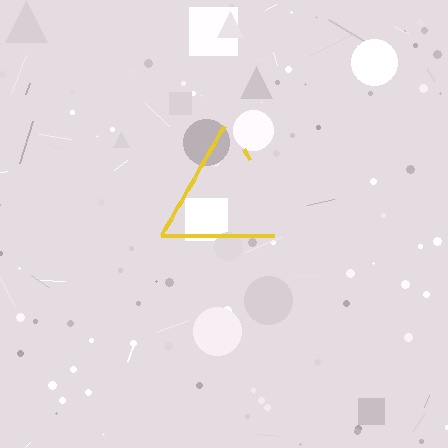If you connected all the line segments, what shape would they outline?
They would outline a triangle.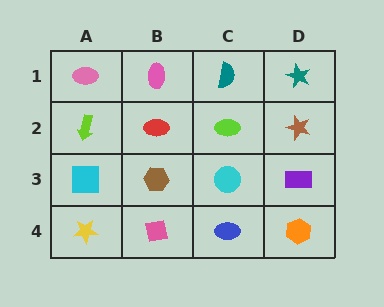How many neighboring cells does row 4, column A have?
2.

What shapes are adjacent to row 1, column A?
A lime arrow (row 2, column A), a pink ellipse (row 1, column B).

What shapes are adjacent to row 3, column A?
A lime arrow (row 2, column A), a yellow star (row 4, column A), a brown hexagon (row 3, column B).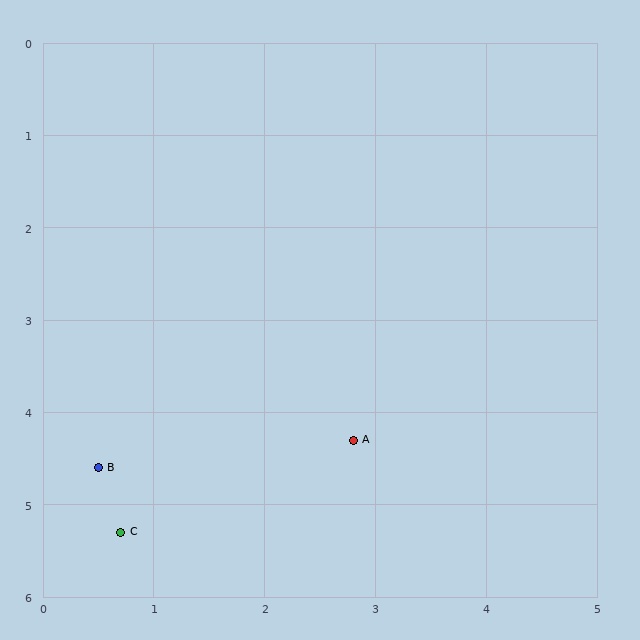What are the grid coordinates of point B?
Point B is at approximately (0.5, 4.6).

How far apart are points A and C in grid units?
Points A and C are about 2.3 grid units apart.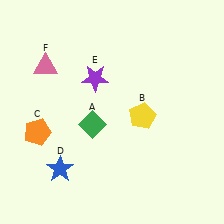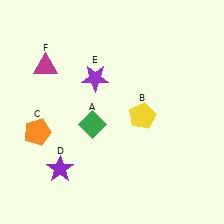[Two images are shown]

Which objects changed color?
D changed from blue to purple. F changed from pink to magenta.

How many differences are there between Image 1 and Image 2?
There are 2 differences between the two images.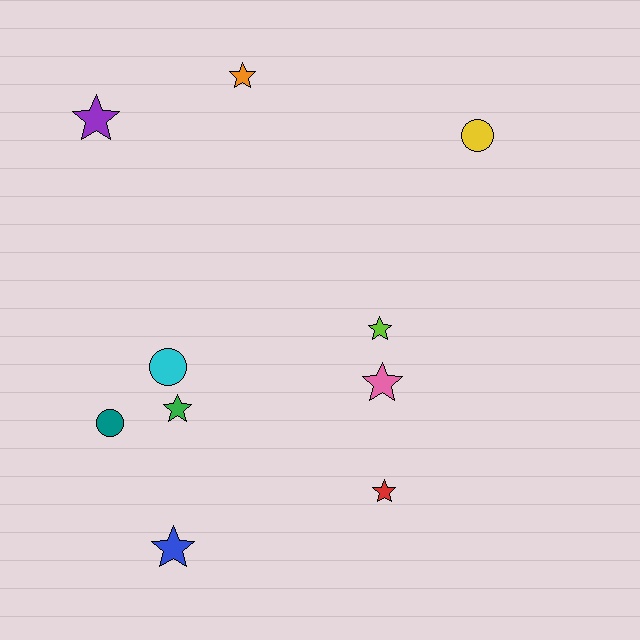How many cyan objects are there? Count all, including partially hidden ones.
There is 1 cyan object.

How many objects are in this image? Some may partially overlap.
There are 10 objects.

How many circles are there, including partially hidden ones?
There are 3 circles.